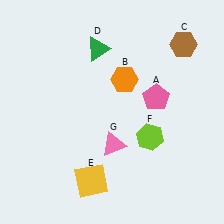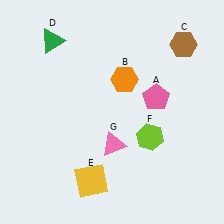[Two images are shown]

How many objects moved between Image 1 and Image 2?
1 object moved between the two images.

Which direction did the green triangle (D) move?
The green triangle (D) moved left.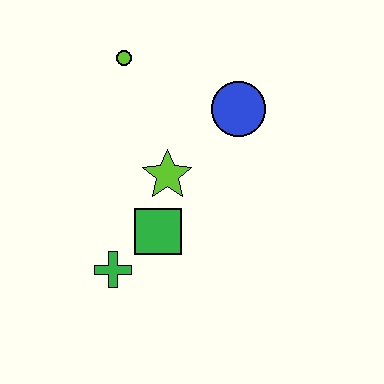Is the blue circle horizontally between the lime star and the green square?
No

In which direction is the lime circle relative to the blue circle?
The lime circle is to the left of the blue circle.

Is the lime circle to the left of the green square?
Yes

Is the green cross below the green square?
Yes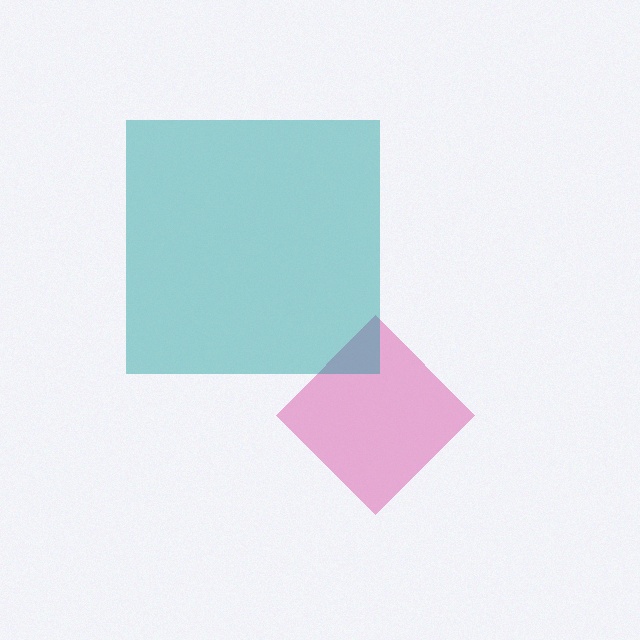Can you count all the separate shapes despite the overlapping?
Yes, there are 2 separate shapes.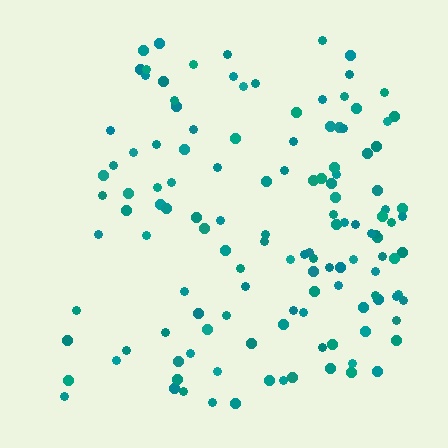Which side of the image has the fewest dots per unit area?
The left.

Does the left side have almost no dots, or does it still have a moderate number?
Still a moderate number, just noticeably fewer than the right.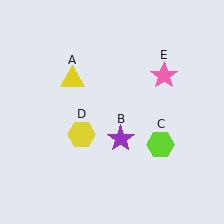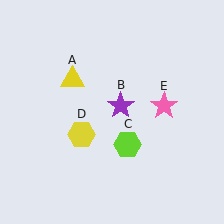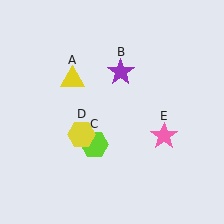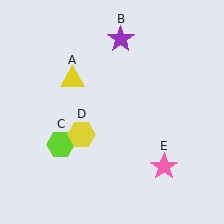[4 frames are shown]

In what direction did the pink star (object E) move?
The pink star (object E) moved down.